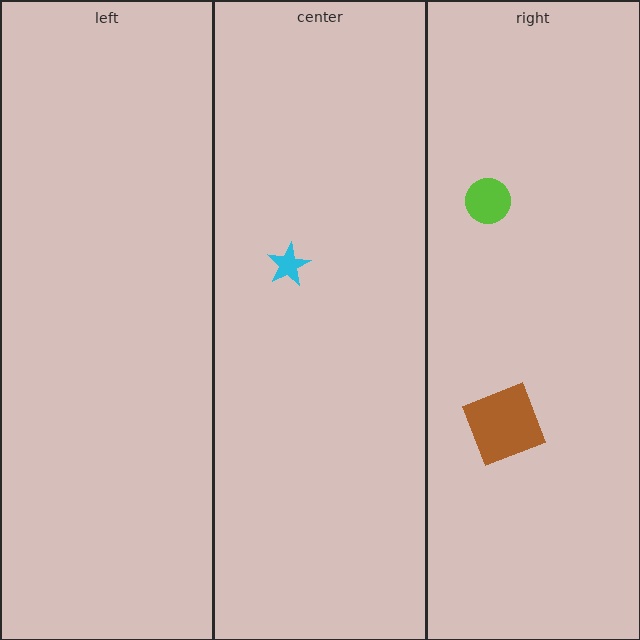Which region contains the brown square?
The right region.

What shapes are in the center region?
The cyan star.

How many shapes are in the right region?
2.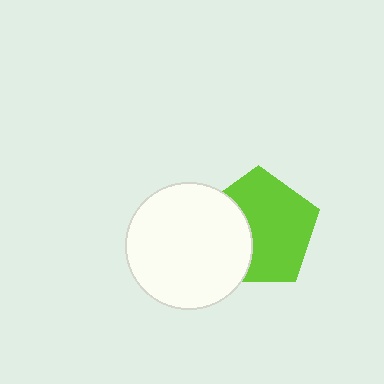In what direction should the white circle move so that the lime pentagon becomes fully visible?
The white circle should move left. That is the shortest direction to clear the overlap and leave the lime pentagon fully visible.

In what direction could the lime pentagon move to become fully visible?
The lime pentagon could move right. That would shift it out from behind the white circle entirely.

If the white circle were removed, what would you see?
You would see the complete lime pentagon.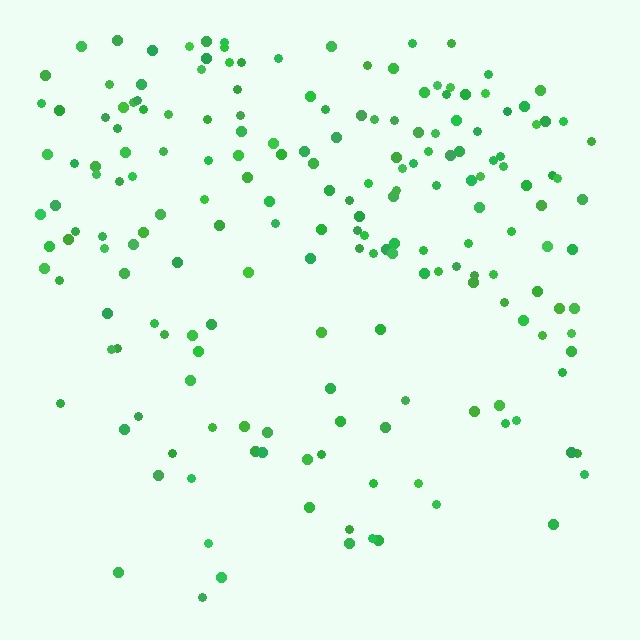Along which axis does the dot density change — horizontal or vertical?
Vertical.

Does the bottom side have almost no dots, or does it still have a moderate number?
Still a moderate number, just noticeably fewer than the top.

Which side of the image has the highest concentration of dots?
The top.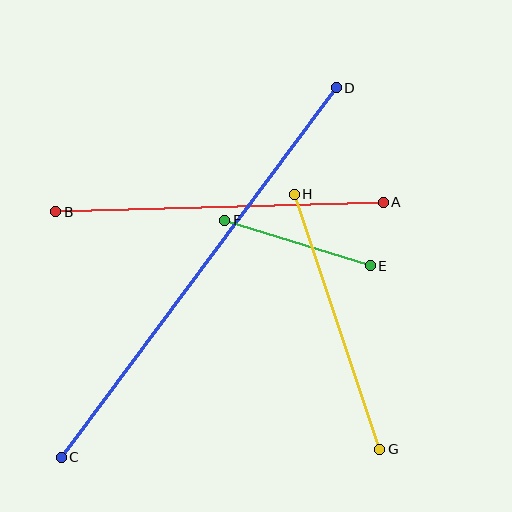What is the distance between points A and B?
The distance is approximately 327 pixels.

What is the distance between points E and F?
The distance is approximately 153 pixels.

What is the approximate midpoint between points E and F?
The midpoint is at approximately (298, 243) pixels.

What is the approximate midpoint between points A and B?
The midpoint is at approximately (219, 207) pixels.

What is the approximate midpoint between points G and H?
The midpoint is at approximately (337, 322) pixels.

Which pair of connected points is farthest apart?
Points C and D are farthest apart.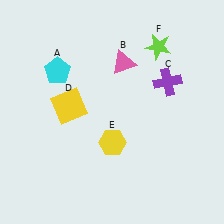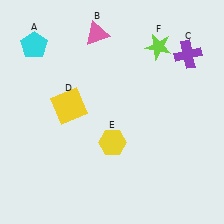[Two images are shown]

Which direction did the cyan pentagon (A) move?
The cyan pentagon (A) moved up.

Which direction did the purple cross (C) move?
The purple cross (C) moved up.